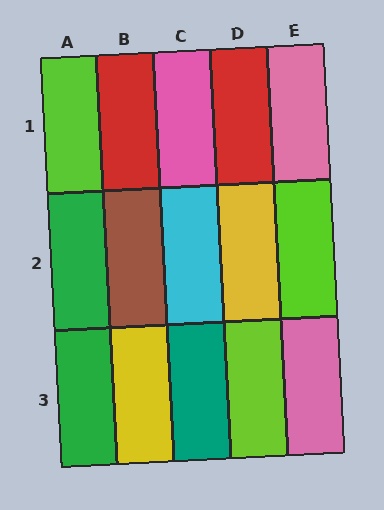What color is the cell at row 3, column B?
Yellow.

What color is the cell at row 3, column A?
Green.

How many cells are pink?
3 cells are pink.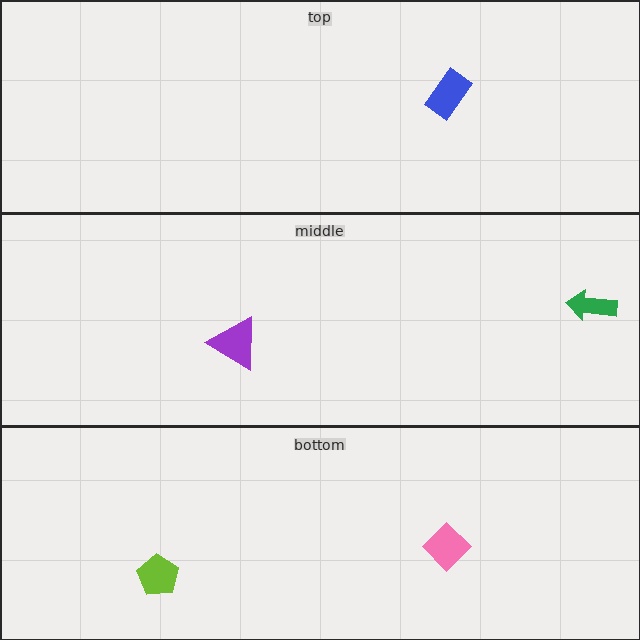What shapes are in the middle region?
The purple triangle, the green arrow.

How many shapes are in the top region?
1.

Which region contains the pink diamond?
The bottom region.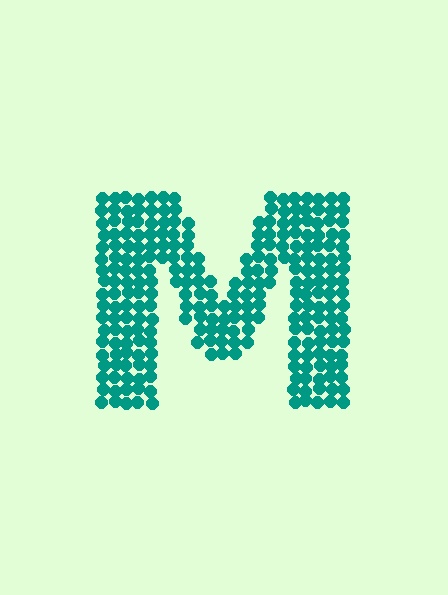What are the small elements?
The small elements are circles.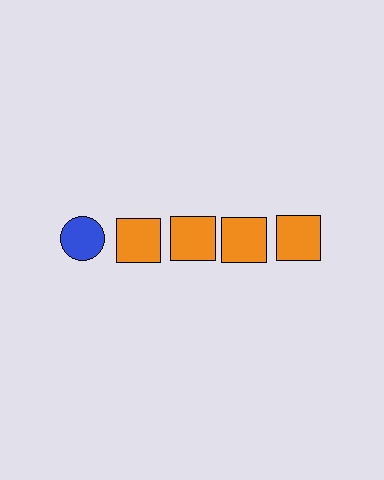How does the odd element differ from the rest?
It differs in both color (blue instead of orange) and shape (circle instead of square).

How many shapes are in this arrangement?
There are 5 shapes arranged in a grid pattern.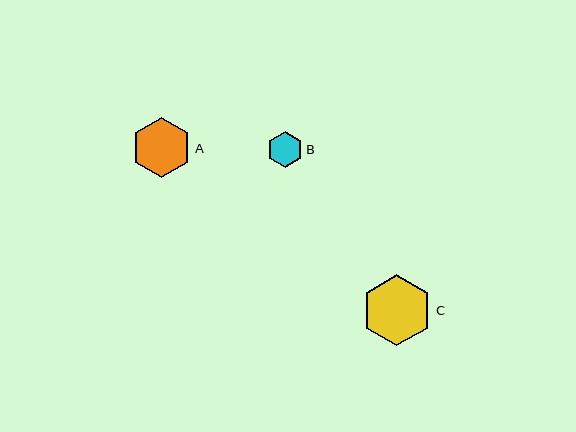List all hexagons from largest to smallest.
From largest to smallest: C, A, B.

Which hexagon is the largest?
Hexagon C is the largest with a size of approximately 71 pixels.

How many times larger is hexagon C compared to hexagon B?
Hexagon C is approximately 2.0 times the size of hexagon B.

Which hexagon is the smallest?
Hexagon B is the smallest with a size of approximately 36 pixels.